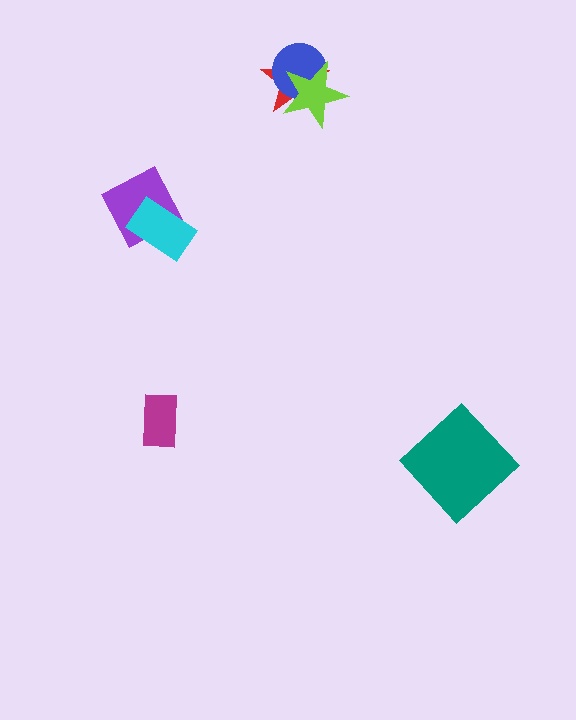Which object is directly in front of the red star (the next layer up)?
The blue circle is directly in front of the red star.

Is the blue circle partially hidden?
Yes, it is partially covered by another shape.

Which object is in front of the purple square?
The cyan rectangle is in front of the purple square.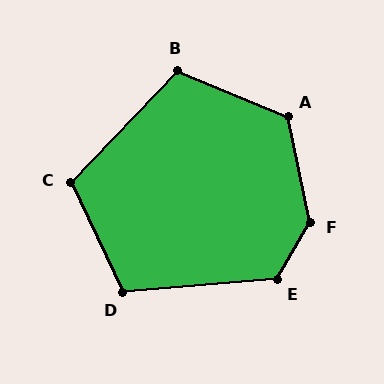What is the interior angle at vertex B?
Approximately 111 degrees (obtuse).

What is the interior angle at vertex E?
Approximately 125 degrees (obtuse).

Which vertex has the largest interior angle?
F, at approximately 138 degrees.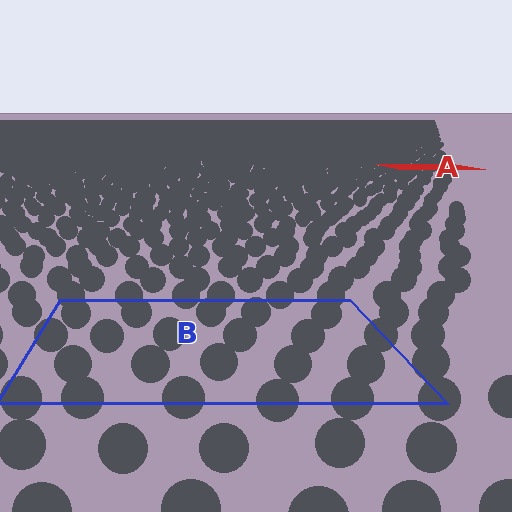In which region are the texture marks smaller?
The texture marks are smaller in region A, because it is farther away.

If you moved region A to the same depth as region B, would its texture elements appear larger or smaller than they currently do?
They would appear larger. At a closer depth, the same texture elements are projected at a bigger on-screen size.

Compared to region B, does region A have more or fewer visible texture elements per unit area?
Region A has more texture elements per unit area — they are packed more densely because it is farther away.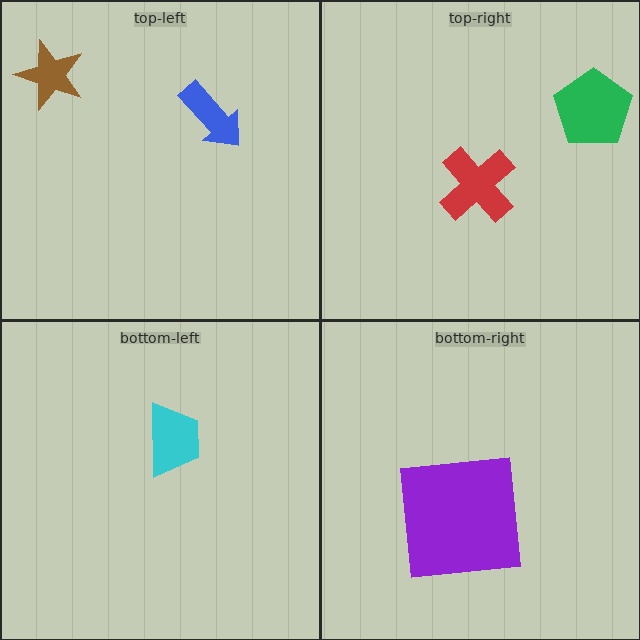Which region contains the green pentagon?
The top-right region.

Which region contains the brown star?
The top-left region.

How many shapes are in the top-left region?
2.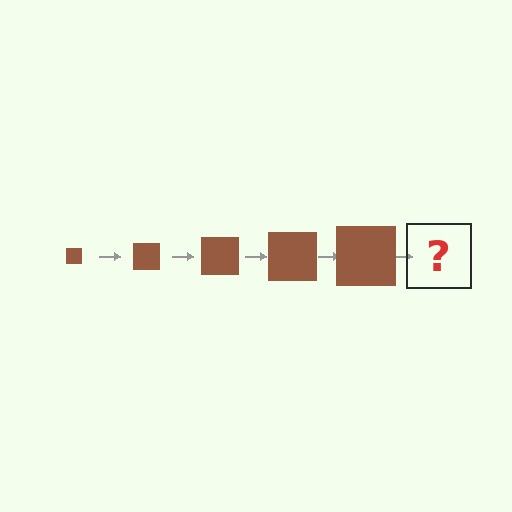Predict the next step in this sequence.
The next step is a brown square, larger than the previous one.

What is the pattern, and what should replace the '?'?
The pattern is that the square gets progressively larger each step. The '?' should be a brown square, larger than the previous one.